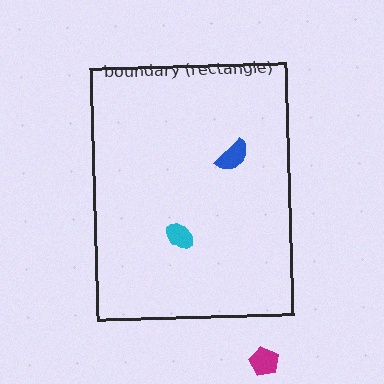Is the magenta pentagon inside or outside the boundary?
Outside.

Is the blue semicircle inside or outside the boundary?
Inside.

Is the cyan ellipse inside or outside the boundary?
Inside.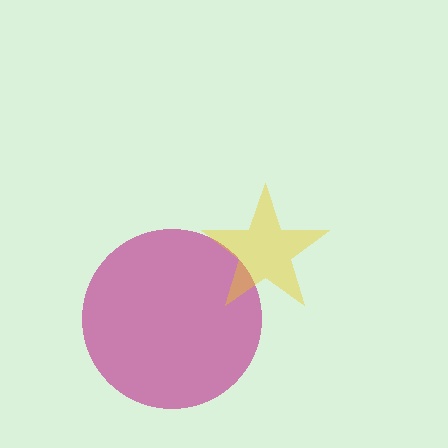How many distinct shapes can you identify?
There are 2 distinct shapes: a magenta circle, a yellow star.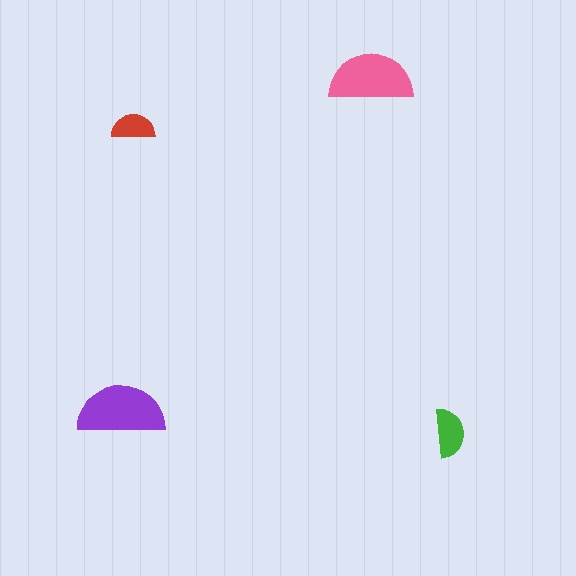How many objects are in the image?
There are 4 objects in the image.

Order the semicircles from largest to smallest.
the purple one, the pink one, the green one, the red one.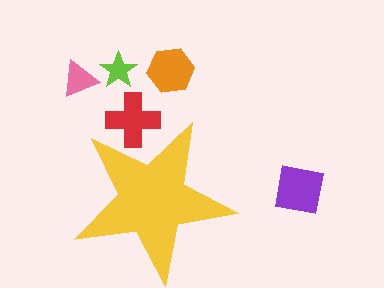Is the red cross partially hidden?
Yes, the red cross is partially hidden behind the yellow star.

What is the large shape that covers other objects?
A yellow star.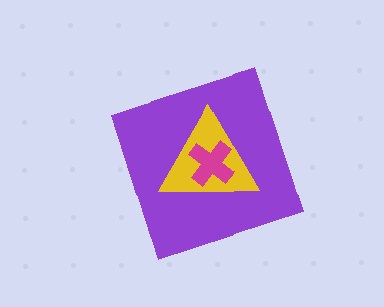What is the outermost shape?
The purple diamond.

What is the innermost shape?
The magenta cross.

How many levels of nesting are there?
3.